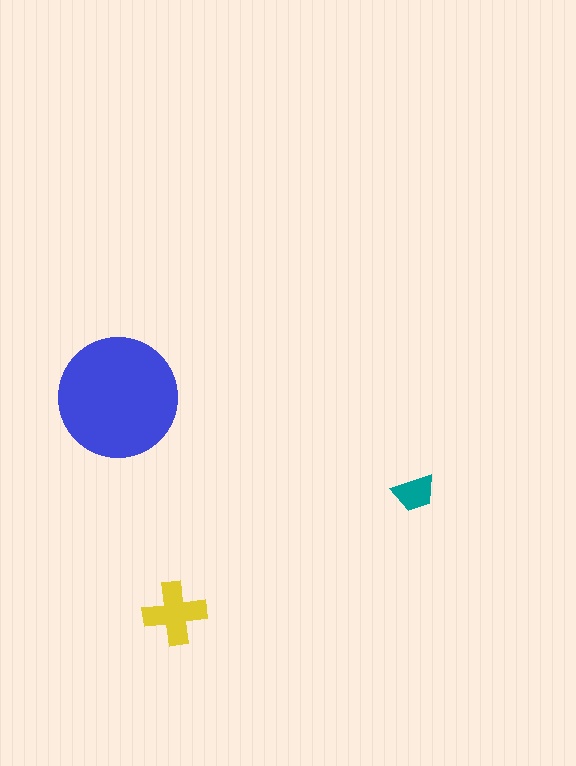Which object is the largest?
The blue circle.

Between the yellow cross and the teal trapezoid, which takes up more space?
The yellow cross.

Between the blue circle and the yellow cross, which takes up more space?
The blue circle.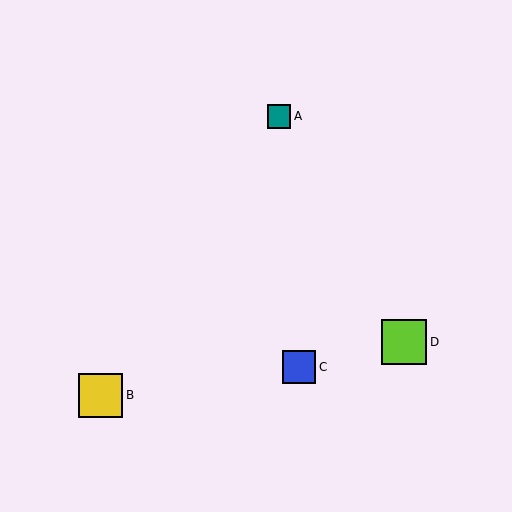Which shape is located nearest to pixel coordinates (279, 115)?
The teal square (labeled A) at (279, 116) is nearest to that location.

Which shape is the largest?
The lime square (labeled D) is the largest.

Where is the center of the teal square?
The center of the teal square is at (279, 116).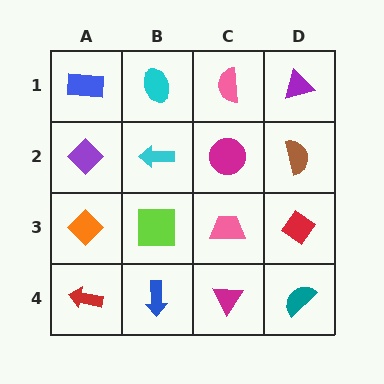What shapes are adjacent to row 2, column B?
A cyan ellipse (row 1, column B), a lime square (row 3, column B), a purple diamond (row 2, column A), a magenta circle (row 2, column C).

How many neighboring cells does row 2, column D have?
3.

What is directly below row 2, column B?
A lime square.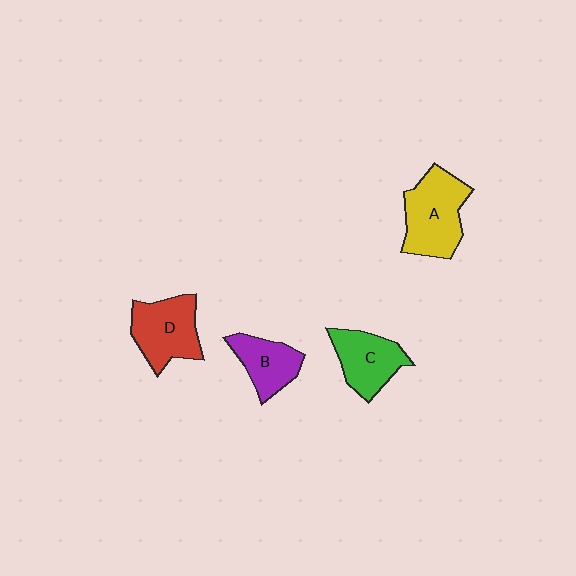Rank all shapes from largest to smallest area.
From largest to smallest: A (yellow), D (red), C (green), B (purple).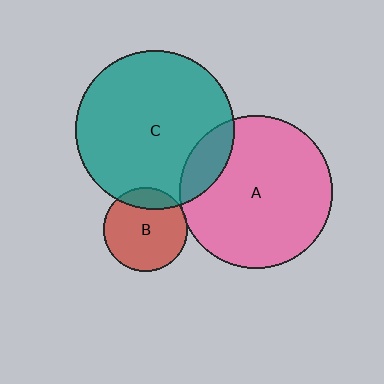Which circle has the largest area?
Circle C (teal).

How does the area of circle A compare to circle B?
Approximately 3.4 times.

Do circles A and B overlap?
Yes.